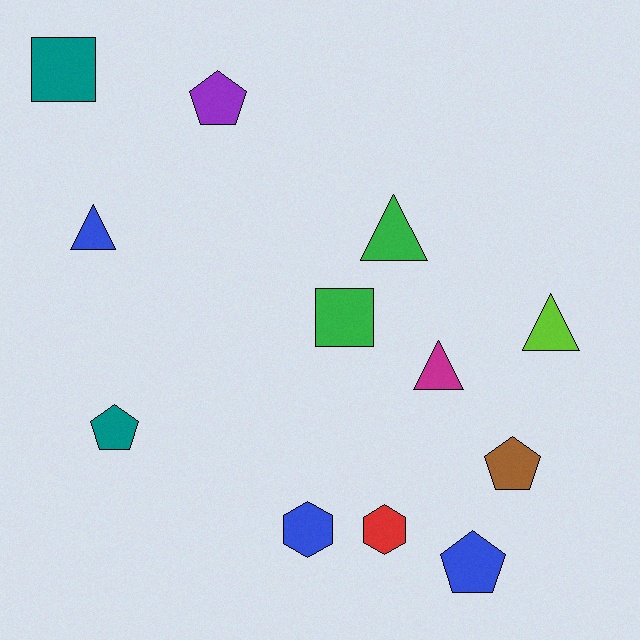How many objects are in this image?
There are 12 objects.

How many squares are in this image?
There are 2 squares.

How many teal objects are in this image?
There are 2 teal objects.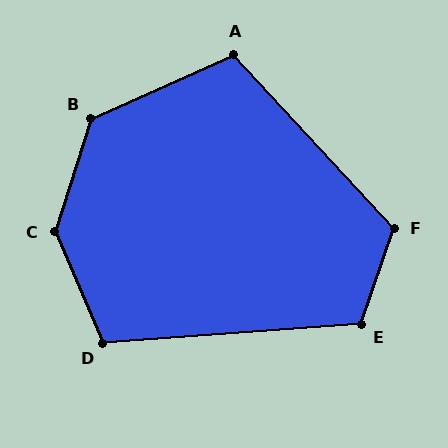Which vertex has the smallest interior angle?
A, at approximately 108 degrees.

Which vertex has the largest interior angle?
C, at approximately 139 degrees.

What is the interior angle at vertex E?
Approximately 113 degrees (obtuse).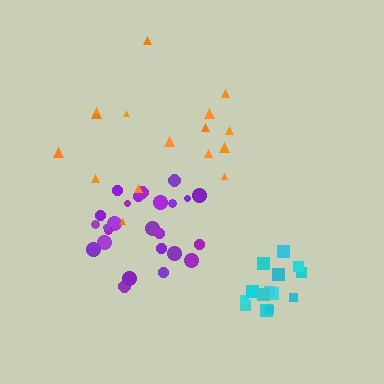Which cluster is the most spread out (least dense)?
Orange.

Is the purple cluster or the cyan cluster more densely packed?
Cyan.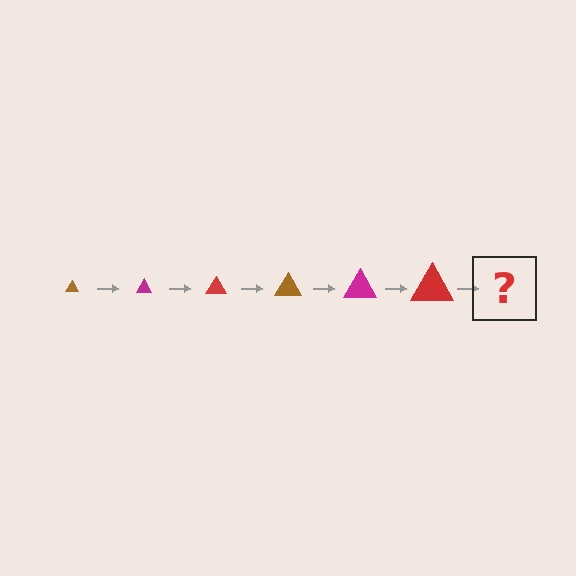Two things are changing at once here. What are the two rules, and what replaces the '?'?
The two rules are that the triangle grows larger each step and the color cycles through brown, magenta, and red. The '?' should be a brown triangle, larger than the previous one.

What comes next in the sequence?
The next element should be a brown triangle, larger than the previous one.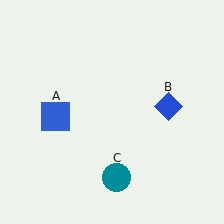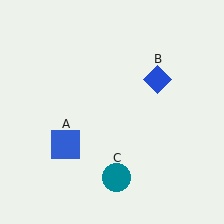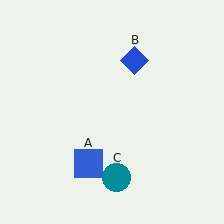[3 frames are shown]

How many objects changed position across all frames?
2 objects changed position: blue square (object A), blue diamond (object B).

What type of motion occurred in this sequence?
The blue square (object A), blue diamond (object B) rotated counterclockwise around the center of the scene.